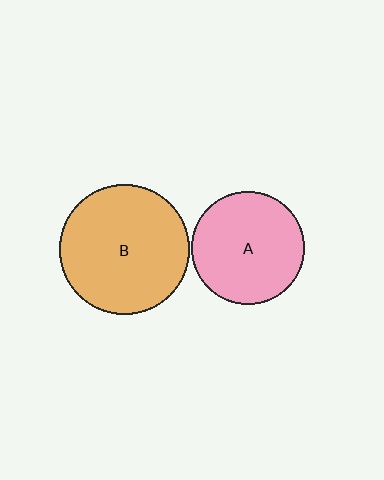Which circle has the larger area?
Circle B (orange).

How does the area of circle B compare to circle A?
Approximately 1.3 times.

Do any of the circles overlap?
No, none of the circles overlap.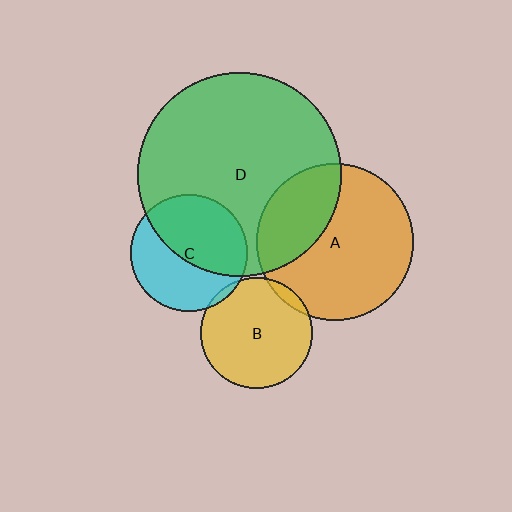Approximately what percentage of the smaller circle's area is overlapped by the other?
Approximately 30%.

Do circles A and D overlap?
Yes.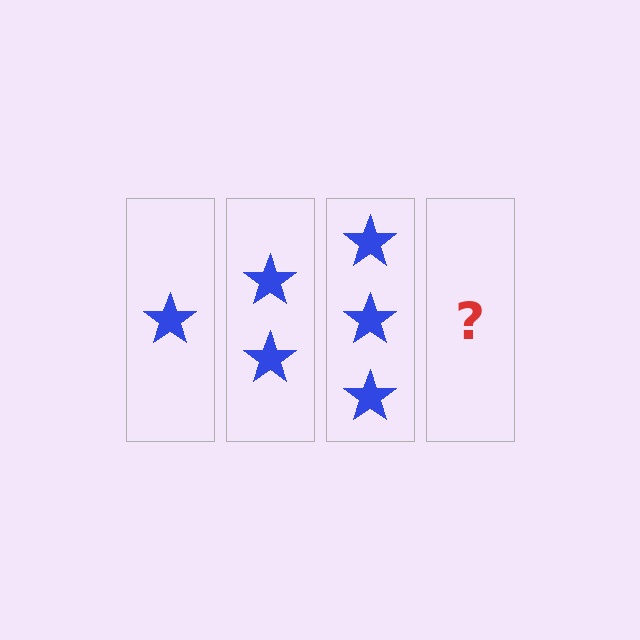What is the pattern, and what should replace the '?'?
The pattern is that each step adds one more star. The '?' should be 4 stars.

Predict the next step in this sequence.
The next step is 4 stars.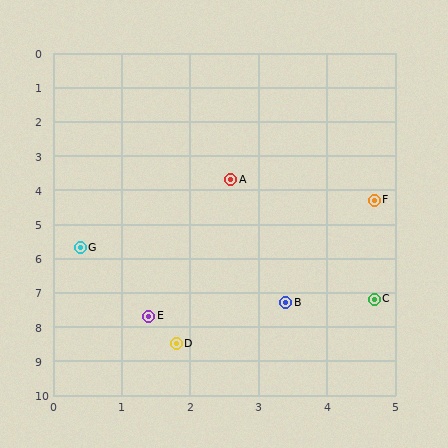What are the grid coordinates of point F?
Point F is at approximately (4.7, 4.3).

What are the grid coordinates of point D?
Point D is at approximately (1.8, 8.5).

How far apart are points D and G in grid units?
Points D and G are about 3.1 grid units apart.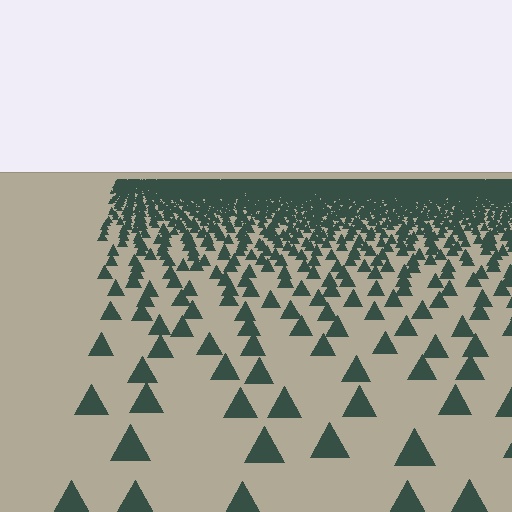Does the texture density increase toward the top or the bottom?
Density increases toward the top.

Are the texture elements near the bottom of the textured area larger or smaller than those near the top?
Larger. Near the bottom, elements are closer to the viewer and appear at a bigger on-screen size.